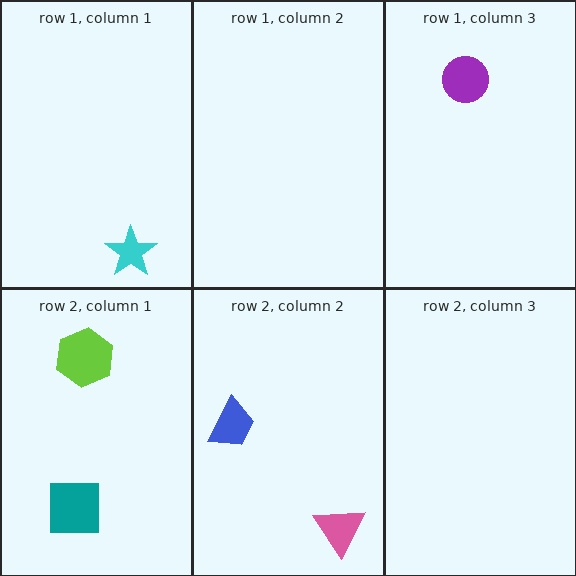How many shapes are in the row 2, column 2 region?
2.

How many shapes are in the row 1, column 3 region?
1.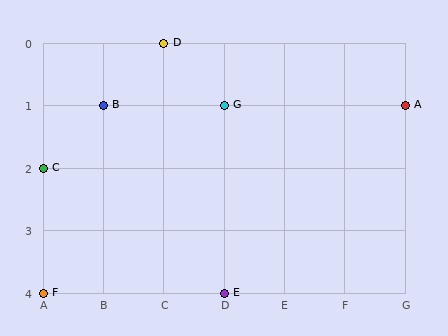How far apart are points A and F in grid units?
Points A and F are 6 columns and 3 rows apart (about 6.7 grid units diagonally).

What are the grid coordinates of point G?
Point G is at grid coordinates (D, 1).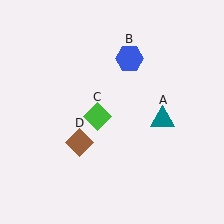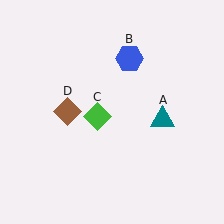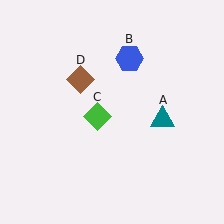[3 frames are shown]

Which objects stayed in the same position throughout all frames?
Teal triangle (object A) and blue hexagon (object B) and green diamond (object C) remained stationary.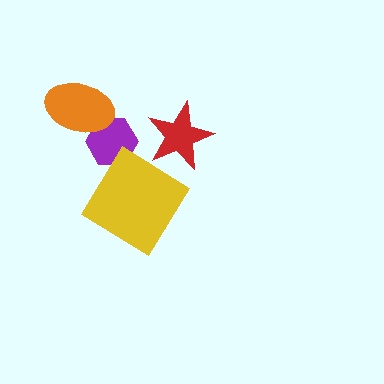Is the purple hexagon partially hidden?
Yes, it is partially covered by another shape.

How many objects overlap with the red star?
0 objects overlap with the red star.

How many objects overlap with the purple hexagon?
1 object overlaps with the purple hexagon.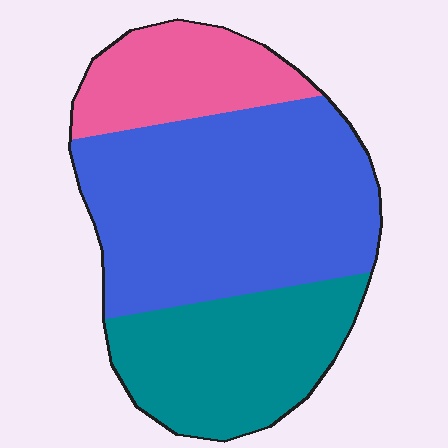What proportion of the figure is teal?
Teal covers about 30% of the figure.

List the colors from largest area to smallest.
From largest to smallest: blue, teal, pink.